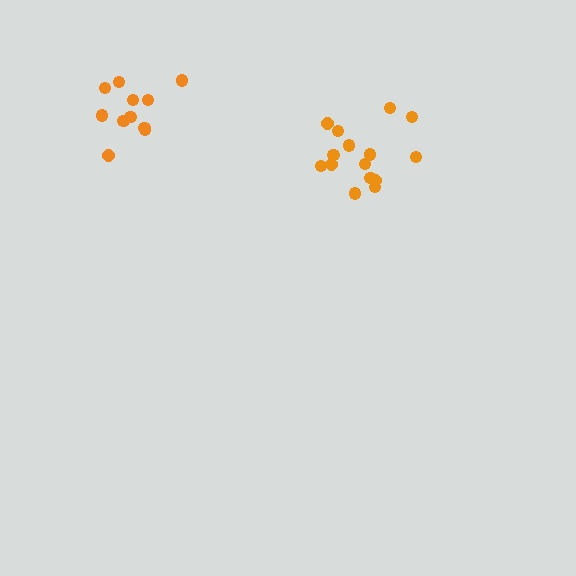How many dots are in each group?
Group 1: 15 dots, Group 2: 11 dots (26 total).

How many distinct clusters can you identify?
There are 2 distinct clusters.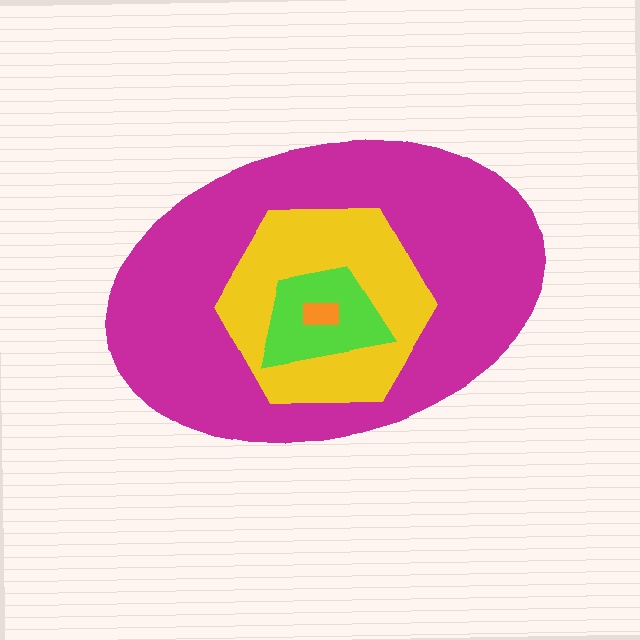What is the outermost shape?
The magenta ellipse.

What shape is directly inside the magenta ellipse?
The yellow hexagon.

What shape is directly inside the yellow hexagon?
The lime trapezoid.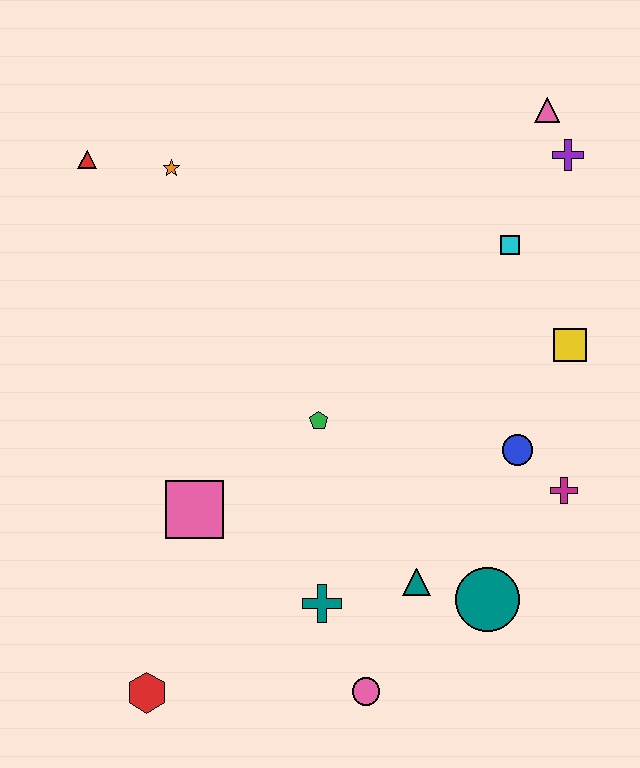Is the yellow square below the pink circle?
No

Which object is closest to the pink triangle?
The purple cross is closest to the pink triangle.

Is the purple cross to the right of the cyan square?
Yes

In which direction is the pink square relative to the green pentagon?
The pink square is to the left of the green pentagon.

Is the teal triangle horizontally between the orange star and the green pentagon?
No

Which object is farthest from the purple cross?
The red hexagon is farthest from the purple cross.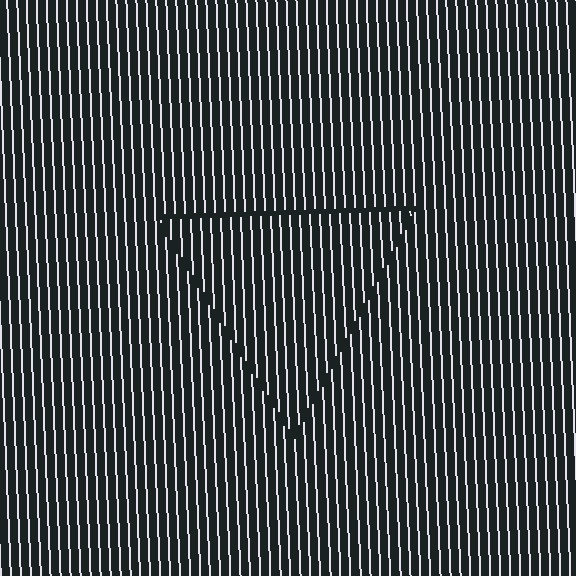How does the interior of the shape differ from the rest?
The interior of the shape contains the same grating, shifted by half a period — the contour is defined by the phase discontinuity where line-ends from the inner and outer gratings abut.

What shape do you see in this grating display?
An illusory triangle. The interior of the shape contains the same grating, shifted by half a period — the contour is defined by the phase discontinuity where line-ends from the inner and outer gratings abut.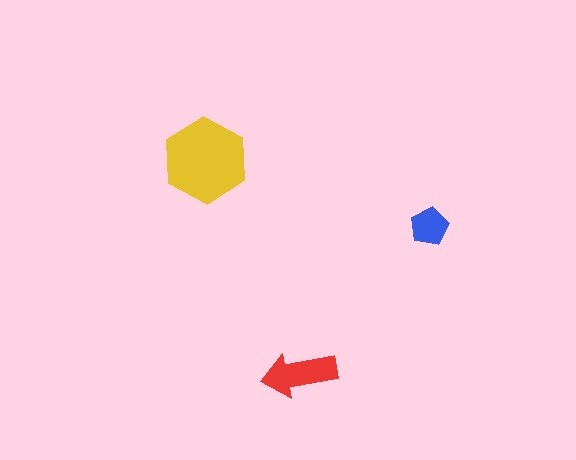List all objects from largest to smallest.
The yellow hexagon, the red arrow, the blue pentagon.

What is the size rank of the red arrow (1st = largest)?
2nd.